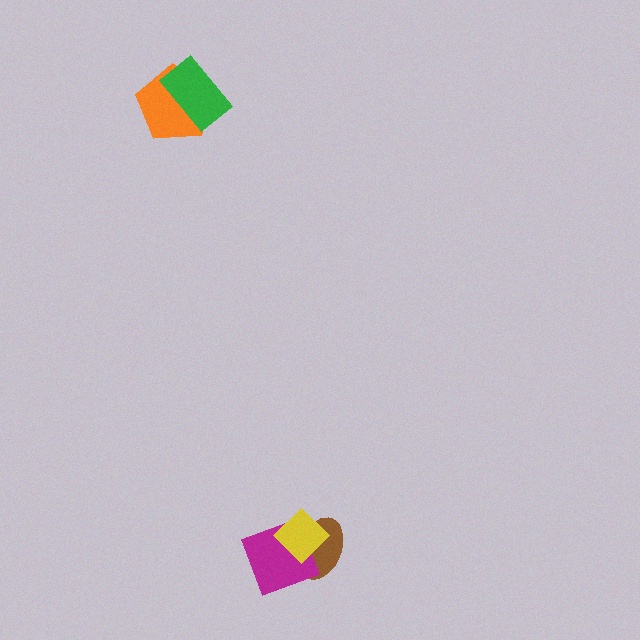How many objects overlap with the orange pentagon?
1 object overlaps with the orange pentagon.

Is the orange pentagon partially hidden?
Yes, it is partially covered by another shape.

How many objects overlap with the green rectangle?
1 object overlaps with the green rectangle.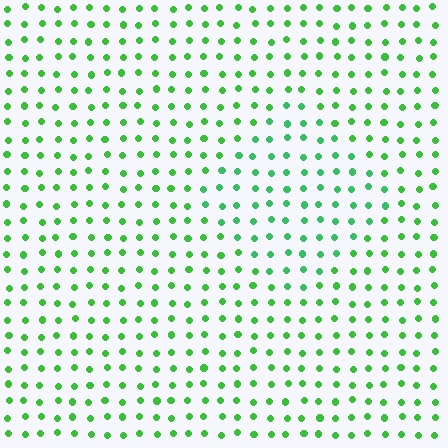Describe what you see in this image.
The image is filled with small green elements in a uniform arrangement. A diamond-shaped region is visible where the elements are tinted to a slightly different hue, forming a subtle color boundary.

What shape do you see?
I see a diamond.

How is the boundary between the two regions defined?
The boundary is defined purely by a slight shift in hue (about 21 degrees). Spacing, size, and orientation are identical on both sides.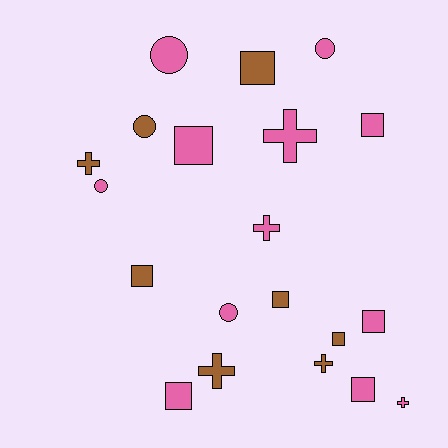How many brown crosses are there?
There are 3 brown crosses.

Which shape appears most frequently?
Square, with 9 objects.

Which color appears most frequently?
Pink, with 12 objects.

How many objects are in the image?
There are 20 objects.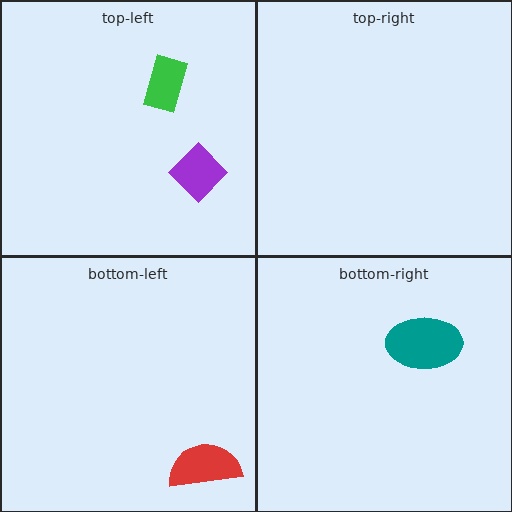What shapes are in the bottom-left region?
The red semicircle.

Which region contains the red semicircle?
The bottom-left region.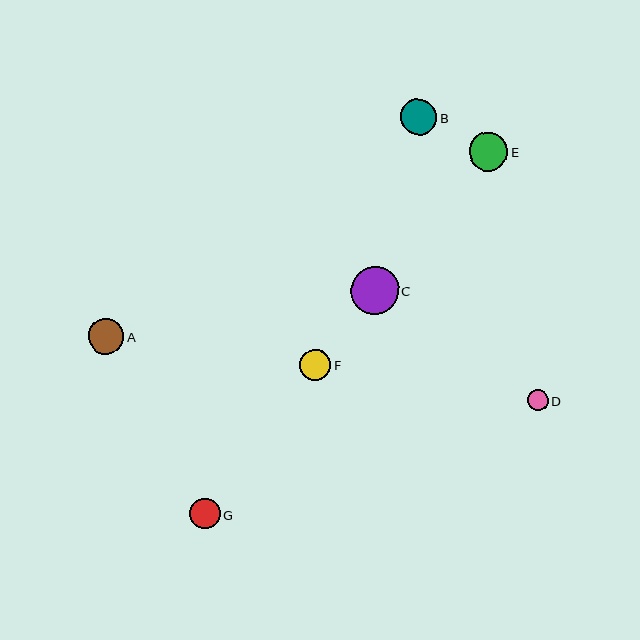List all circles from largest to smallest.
From largest to smallest: C, E, B, A, F, G, D.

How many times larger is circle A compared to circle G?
Circle A is approximately 1.2 times the size of circle G.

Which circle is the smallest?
Circle D is the smallest with a size of approximately 20 pixels.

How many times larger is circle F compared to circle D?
Circle F is approximately 1.5 times the size of circle D.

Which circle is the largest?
Circle C is the largest with a size of approximately 47 pixels.